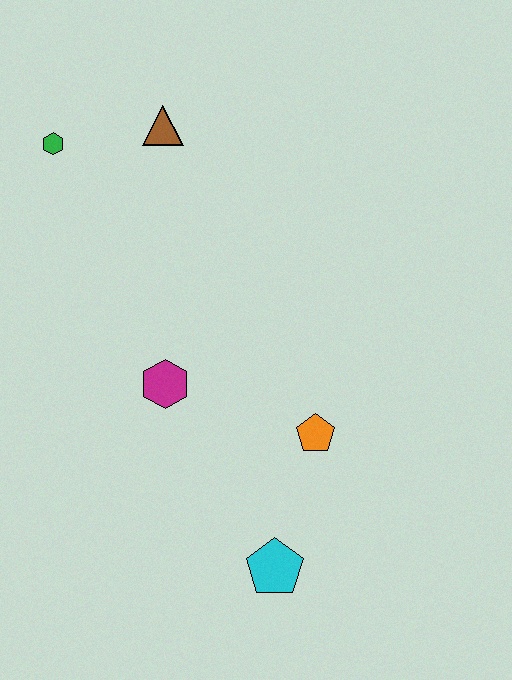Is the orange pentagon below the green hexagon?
Yes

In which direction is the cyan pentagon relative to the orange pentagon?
The cyan pentagon is below the orange pentagon.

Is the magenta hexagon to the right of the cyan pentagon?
No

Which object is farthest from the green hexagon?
The cyan pentagon is farthest from the green hexagon.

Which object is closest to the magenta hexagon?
The orange pentagon is closest to the magenta hexagon.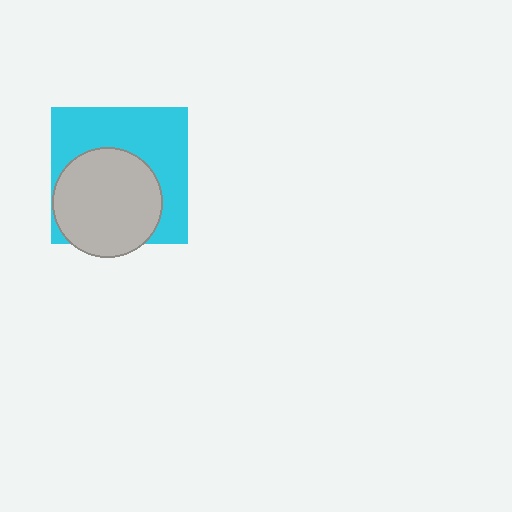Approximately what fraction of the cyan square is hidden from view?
Roughly 48% of the cyan square is hidden behind the light gray circle.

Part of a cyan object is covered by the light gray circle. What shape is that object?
It is a square.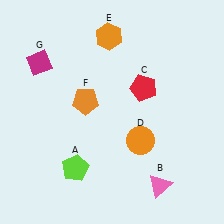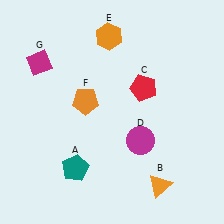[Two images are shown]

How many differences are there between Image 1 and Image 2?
There are 3 differences between the two images.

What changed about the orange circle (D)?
In Image 1, D is orange. In Image 2, it changed to magenta.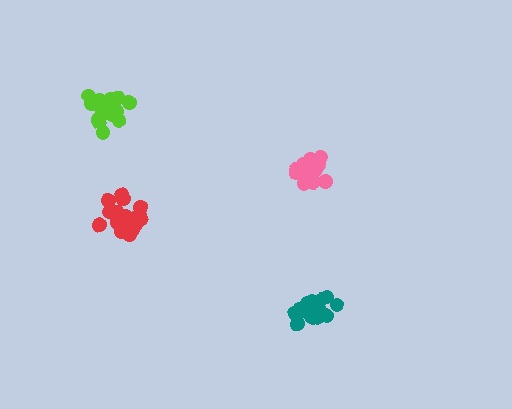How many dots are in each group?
Group 1: 19 dots, Group 2: 21 dots, Group 3: 16 dots, Group 4: 18 dots (74 total).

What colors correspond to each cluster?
The clusters are colored: lime, red, teal, pink.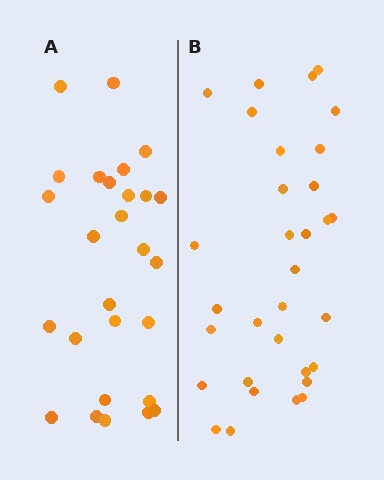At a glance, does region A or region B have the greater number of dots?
Region B (the right region) has more dots.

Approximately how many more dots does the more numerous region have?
Region B has about 5 more dots than region A.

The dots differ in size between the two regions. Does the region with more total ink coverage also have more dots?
No. Region A has more total ink coverage because its dots are larger, but region B actually contains more individual dots. Total area can be misleading — the number of items is what matters here.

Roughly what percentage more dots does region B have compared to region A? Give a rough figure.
About 20% more.